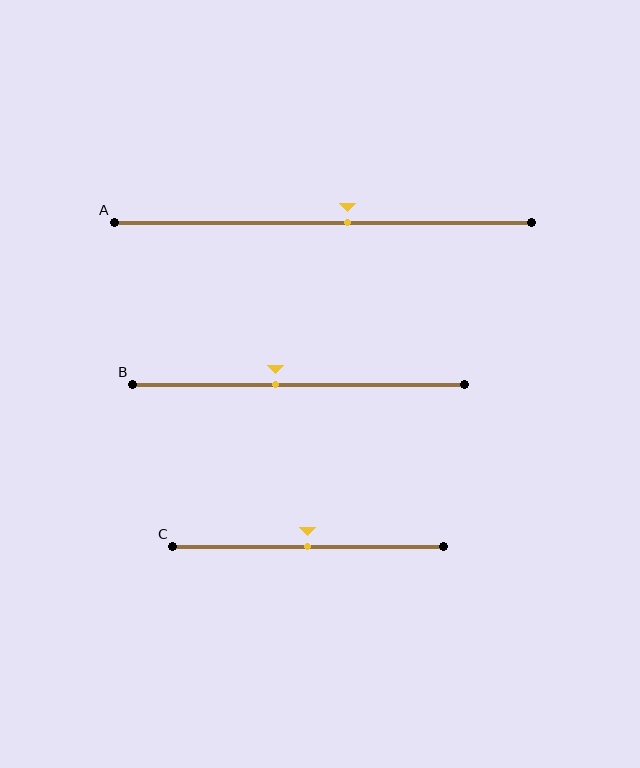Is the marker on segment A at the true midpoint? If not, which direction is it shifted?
No, the marker on segment A is shifted to the right by about 6% of the segment length.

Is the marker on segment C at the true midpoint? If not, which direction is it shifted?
Yes, the marker on segment C is at the true midpoint.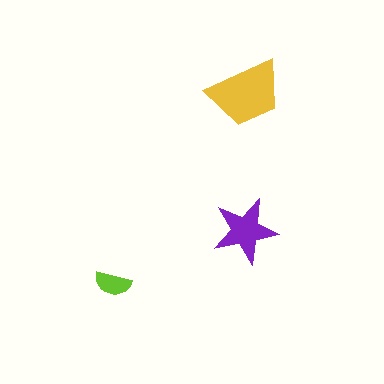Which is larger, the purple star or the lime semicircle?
The purple star.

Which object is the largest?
The yellow trapezoid.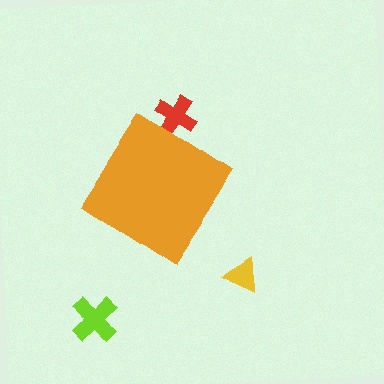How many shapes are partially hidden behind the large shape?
1 shape is partially hidden.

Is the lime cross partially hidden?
No, the lime cross is fully visible.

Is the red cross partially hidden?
Yes, the red cross is partially hidden behind the orange diamond.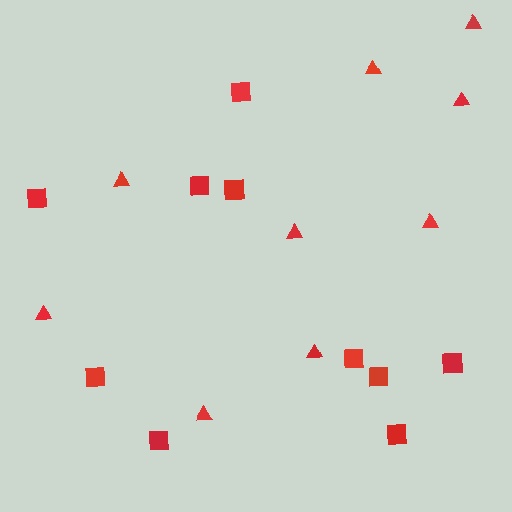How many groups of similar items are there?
There are 2 groups: one group of triangles (9) and one group of squares (10).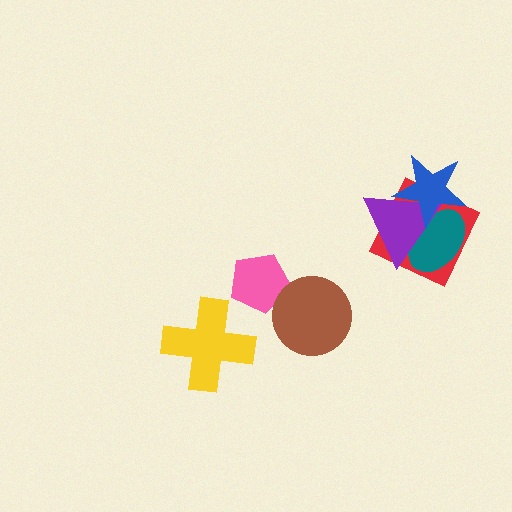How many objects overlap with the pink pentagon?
1 object overlaps with the pink pentagon.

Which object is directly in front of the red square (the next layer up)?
The teal ellipse is directly in front of the red square.